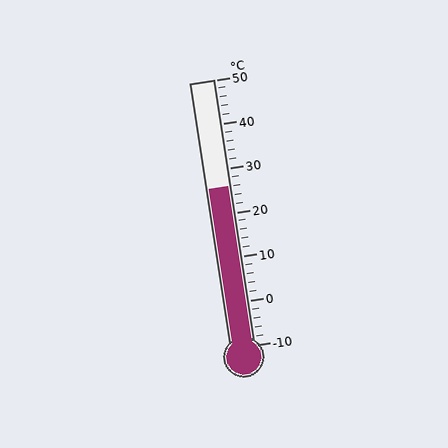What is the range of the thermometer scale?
The thermometer scale ranges from -10°C to 50°C.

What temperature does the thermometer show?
The thermometer shows approximately 26°C.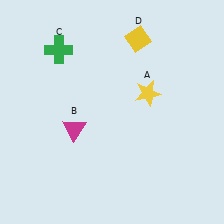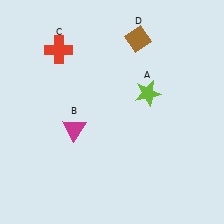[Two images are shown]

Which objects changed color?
A changed from yellow to lime. C changed from green to red. D changed from yellow to brown.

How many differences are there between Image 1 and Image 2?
There are 3 differences between the two images.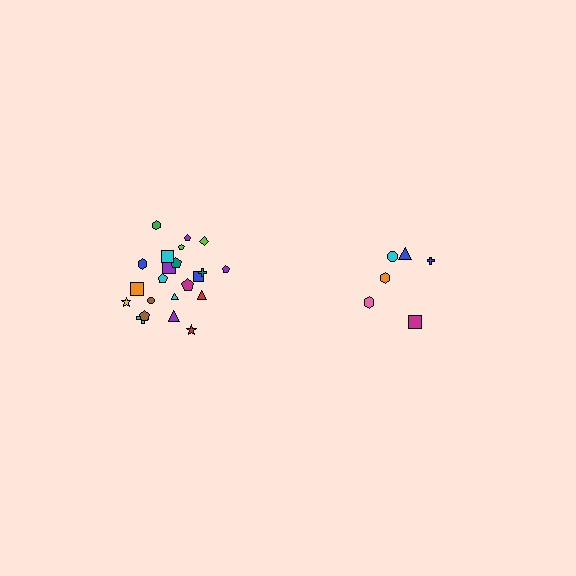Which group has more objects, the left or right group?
The left group.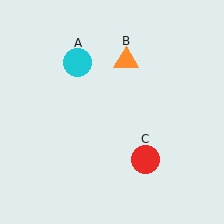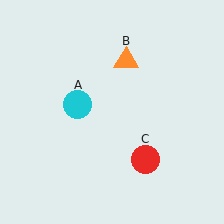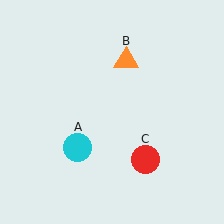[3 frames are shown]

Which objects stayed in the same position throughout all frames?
Orange triangle (object B) and red circle (object C) remained stationary.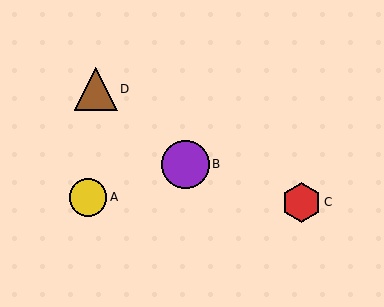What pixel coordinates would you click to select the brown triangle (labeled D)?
Click at (96, 89) to select the brown triangle D.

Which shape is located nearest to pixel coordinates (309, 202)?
The red hexagon (labeled C) at (301, 202) is nearest to that location.